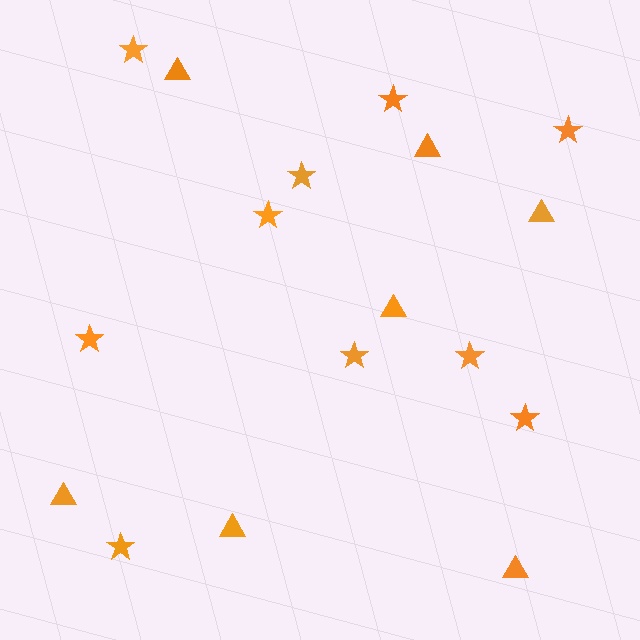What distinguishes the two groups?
There are 2 groups: one group of triangles (7) and one group of stars (10).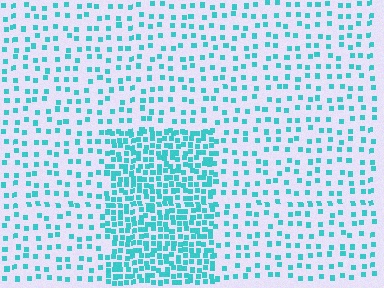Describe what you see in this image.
The image contains small cyan elements arranged at two different densities. A rectangle-shaped region is visible where the elements are more densely packed than the surrounding area.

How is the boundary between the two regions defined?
The boundary is defined by a change in element density (approximately 2.6x ratio). All elements are the same color, size, and shape.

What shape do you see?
I see a rectangle.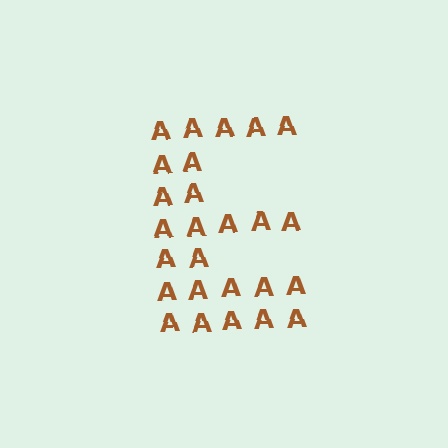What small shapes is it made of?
It is made of small letter A's.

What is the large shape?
The large shape is the letter E.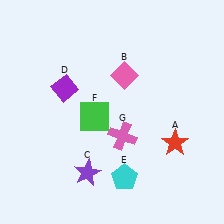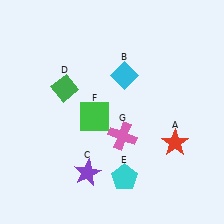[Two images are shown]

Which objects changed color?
B changed from pink to cyan. D changed from purple to green.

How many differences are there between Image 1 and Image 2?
There are 2 differences between the two images.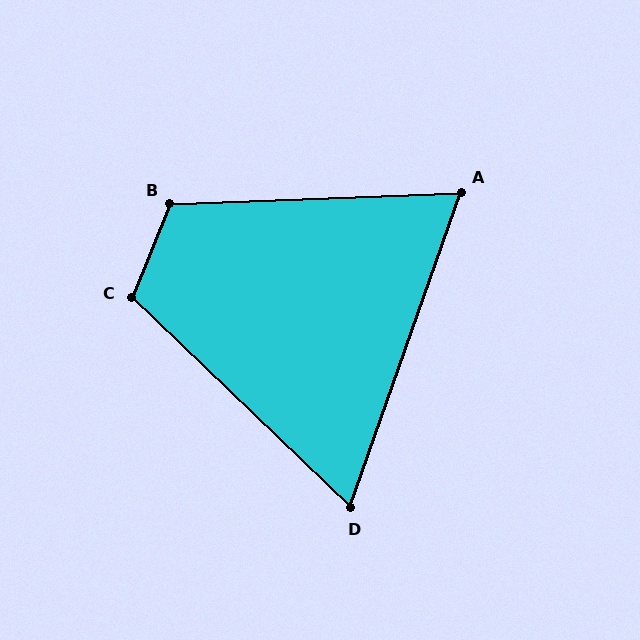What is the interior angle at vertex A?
Approximately 68 degrees (acute).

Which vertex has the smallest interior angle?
D, at approximately 66 degrees.